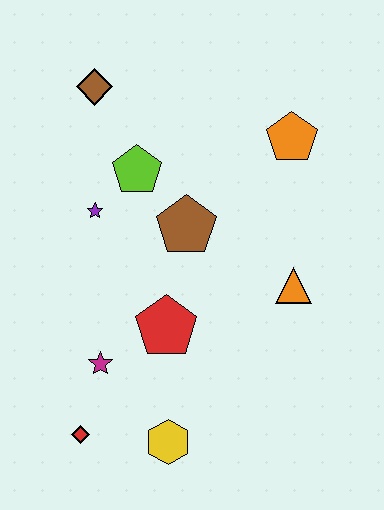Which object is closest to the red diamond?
The magenta star is closest to the red diamond.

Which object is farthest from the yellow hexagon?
The brown diamond is farthest from the yellow hexagon.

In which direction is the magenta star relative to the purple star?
The magenta star is below the purple star.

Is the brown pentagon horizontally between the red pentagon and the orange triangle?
Yes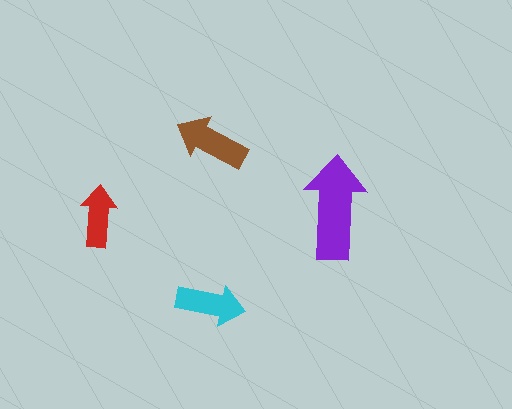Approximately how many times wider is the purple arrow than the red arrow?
About 1.5 times wider.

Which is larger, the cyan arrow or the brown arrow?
The brown one.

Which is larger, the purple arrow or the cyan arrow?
The purple one.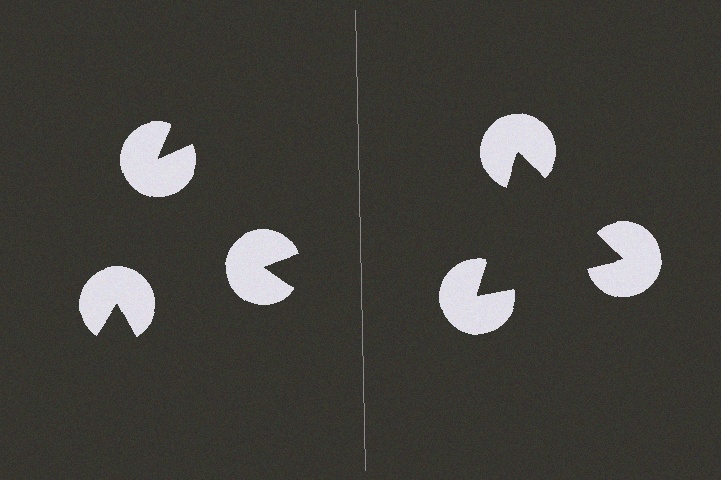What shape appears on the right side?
An illusory triangle.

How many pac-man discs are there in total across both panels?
6 — 3 on each side.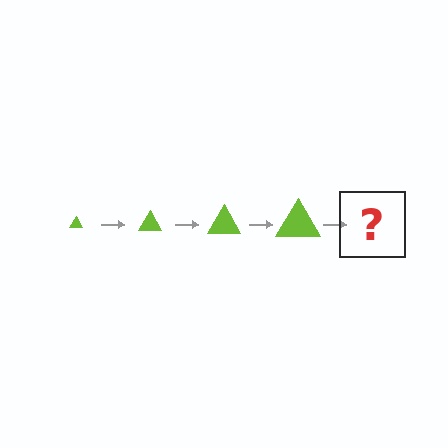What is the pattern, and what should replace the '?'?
The pattern is that the triangle gets progressively larger each step. The '?' should be a lime triangle, larger than the previous one.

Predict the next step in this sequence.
The next step is a lime triangle, larger than the previous one.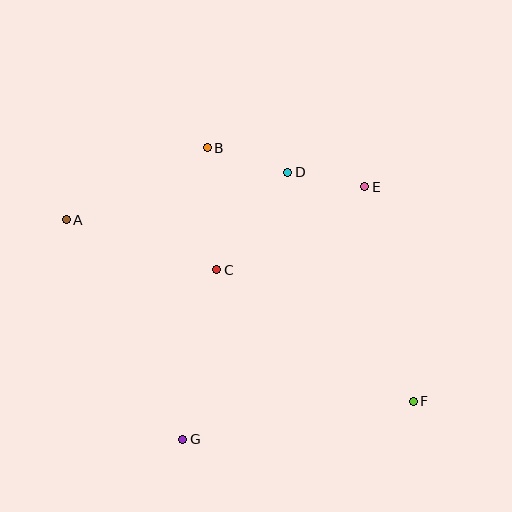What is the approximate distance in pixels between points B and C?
The distance between B and C is approximately 122 pixels.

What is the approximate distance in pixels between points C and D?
The distance between C and D is approximately 120 pixels.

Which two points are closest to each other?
Points D and E are closest to each other.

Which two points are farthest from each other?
Points A and F are farthest from each other.